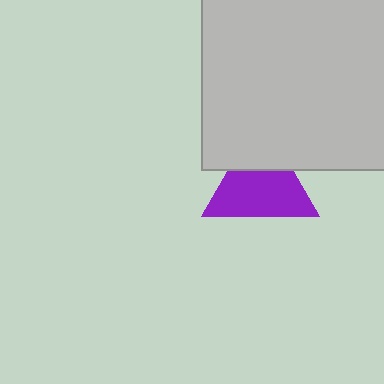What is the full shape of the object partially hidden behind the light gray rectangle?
The partially hidden object is a purple triangle.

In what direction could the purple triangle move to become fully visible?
The purple triangle could move down. That would shift it out from behind the light gray rectangle entirely.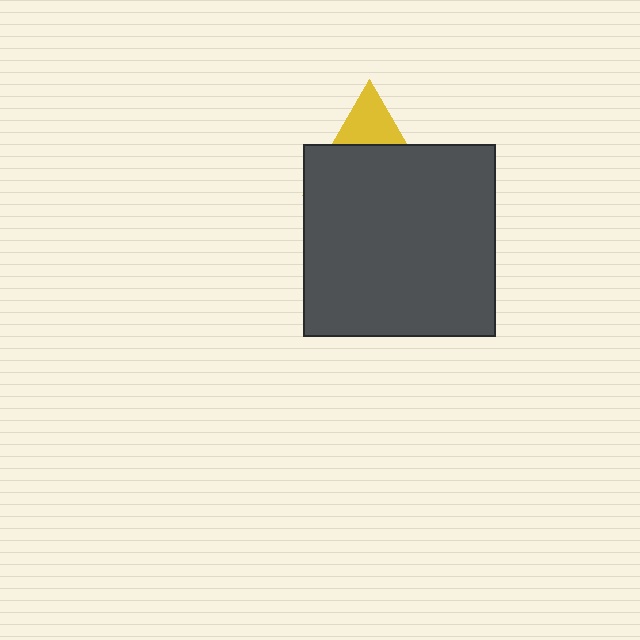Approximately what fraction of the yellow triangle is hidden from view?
Roughly 69% of the yellow triangle is hidden behind the dark gray square.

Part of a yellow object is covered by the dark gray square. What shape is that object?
It is a triangle.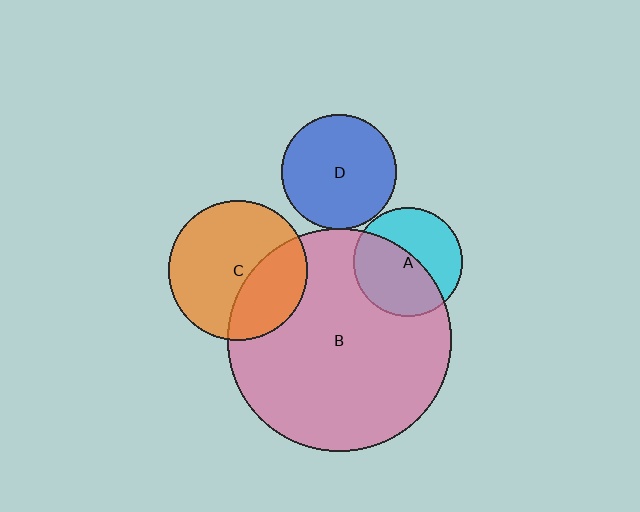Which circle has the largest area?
Circle B (pink).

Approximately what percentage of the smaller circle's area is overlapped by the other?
Approximately 35%.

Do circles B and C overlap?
Yes.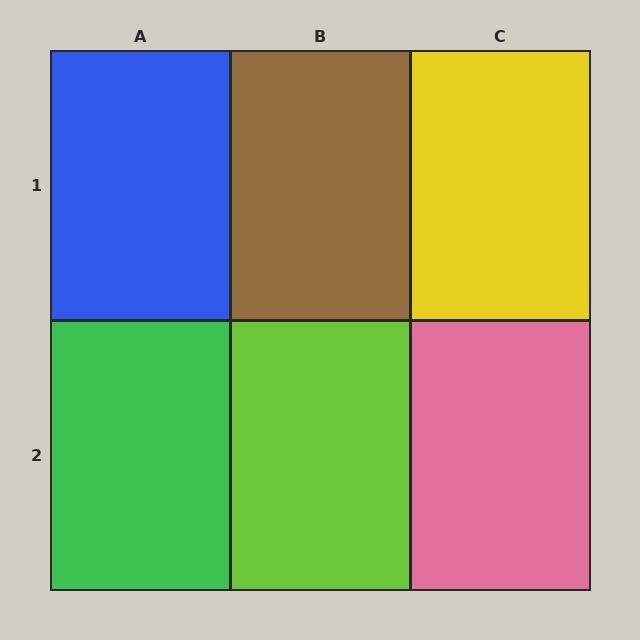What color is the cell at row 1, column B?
Brown.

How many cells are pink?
1 cell is pink.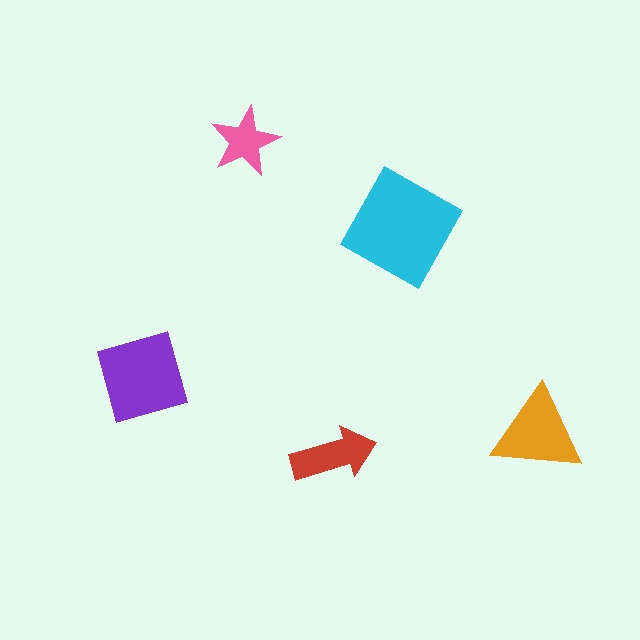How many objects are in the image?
There are 5 objects in the image.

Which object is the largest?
The cyan square.